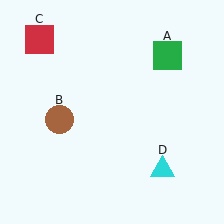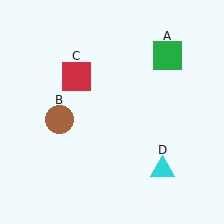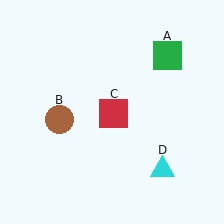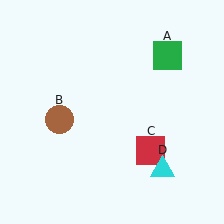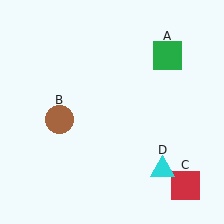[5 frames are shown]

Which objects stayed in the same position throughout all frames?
Green square (object A) and brown circle (object B) and cyan triangle (object D) remained stationary.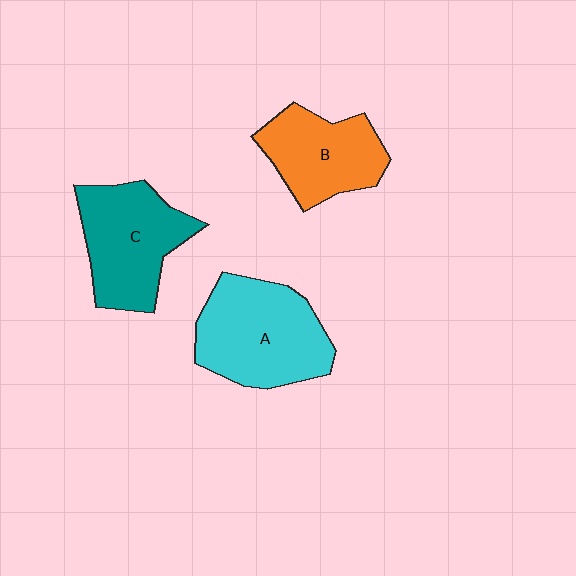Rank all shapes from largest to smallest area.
From largest to smallest: A (cyan), C (teal), B (orange).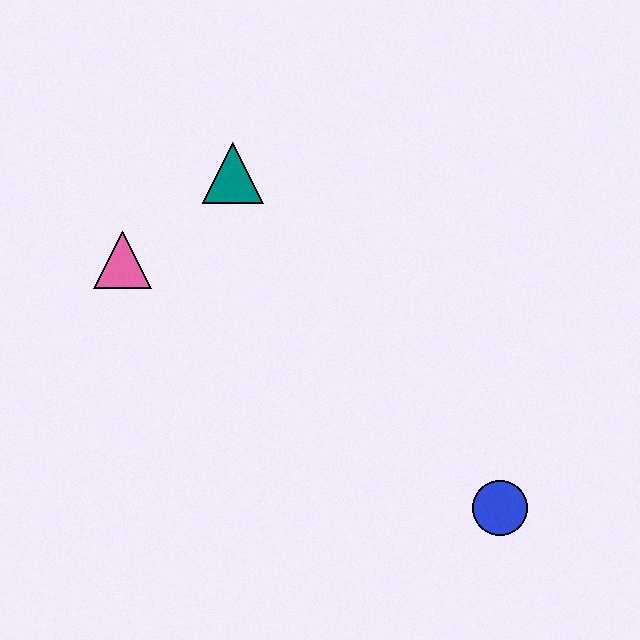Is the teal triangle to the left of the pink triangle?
No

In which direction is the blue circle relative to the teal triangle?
The blue circle is below the teal triangle.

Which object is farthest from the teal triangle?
The blue circle is farthest from the teal triangle.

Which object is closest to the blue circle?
The teal triangle is closest to the blue circle.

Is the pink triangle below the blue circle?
No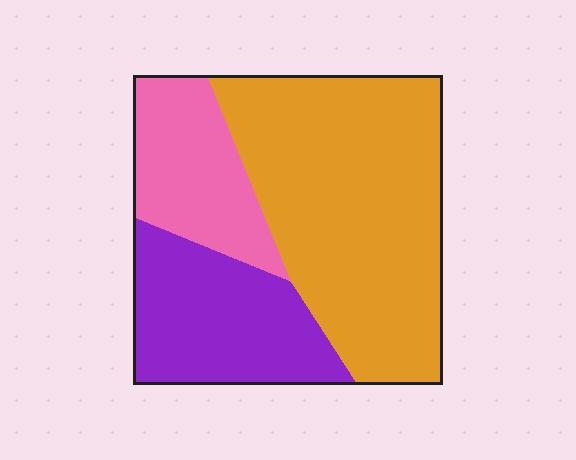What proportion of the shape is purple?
Purple covers 26% of the shape.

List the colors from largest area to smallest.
From largest to smallest: orange, purple, pink.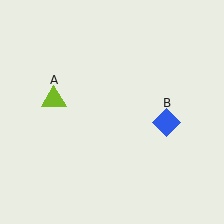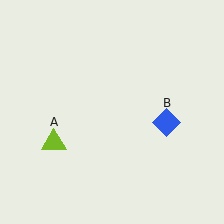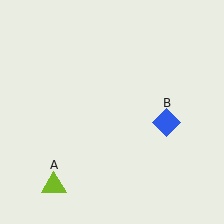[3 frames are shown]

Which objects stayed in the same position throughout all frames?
Blue diamond (object B) remained stationary.